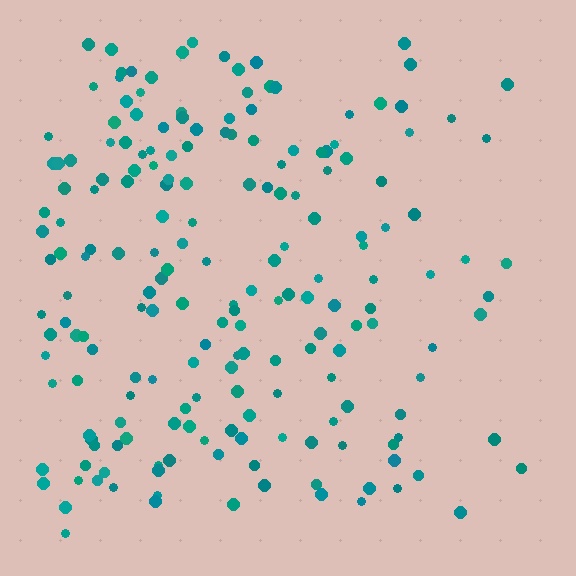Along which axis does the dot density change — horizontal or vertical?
Horizontal.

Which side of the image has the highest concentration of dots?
The left.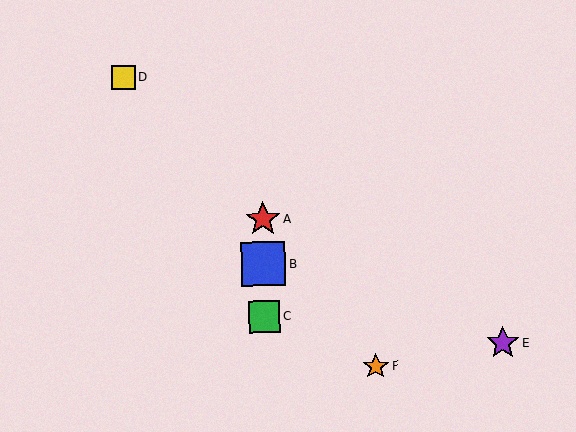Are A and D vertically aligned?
No, A is at x≈263 and D is at x≈123.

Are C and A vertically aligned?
Yes, both are at x≈264.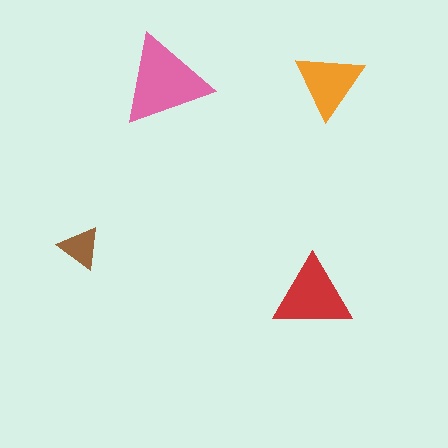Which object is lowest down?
The red triangle is bottommost.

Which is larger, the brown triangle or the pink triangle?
The pink one.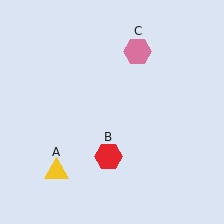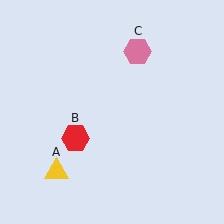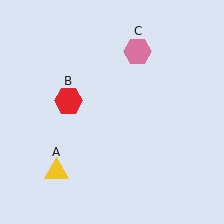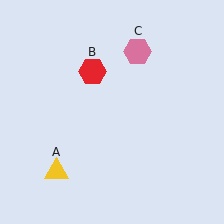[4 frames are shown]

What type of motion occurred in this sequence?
The red hexagon (object B) rotated clockwise around the center of the scene.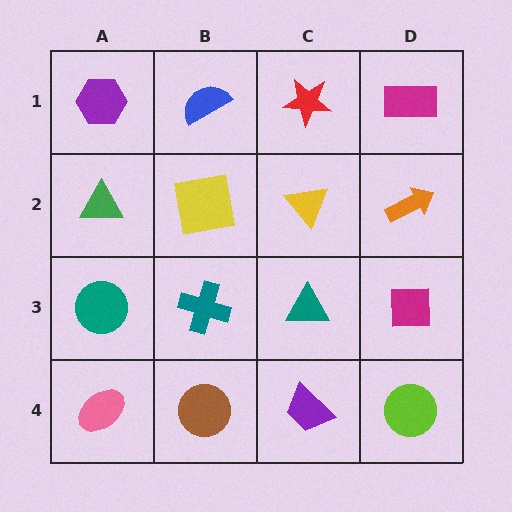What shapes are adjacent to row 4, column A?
A teal circle (row 3, column A), a brown circle (row 4, column B).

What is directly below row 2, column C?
A teal triangle.